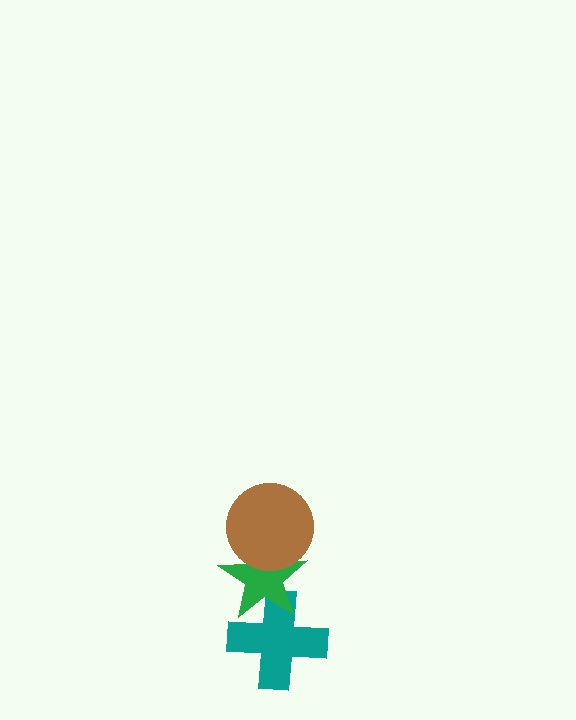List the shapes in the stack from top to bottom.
From top to bottom: the brown circle, the green star, the teal cross.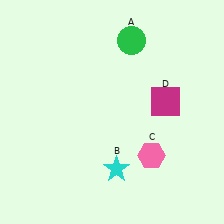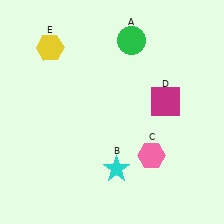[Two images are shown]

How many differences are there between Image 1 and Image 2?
There is 1 difference between the two images.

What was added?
A yellow hexagon (E) was added in Image 2.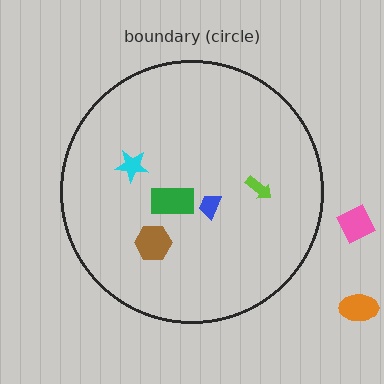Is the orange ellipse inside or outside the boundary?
Outside.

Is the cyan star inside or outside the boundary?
Inside.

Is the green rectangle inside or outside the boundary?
Inside.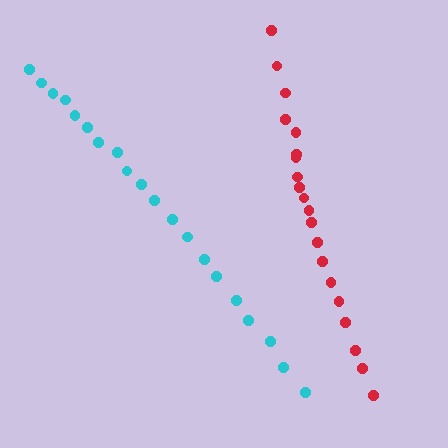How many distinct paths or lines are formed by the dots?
There are 2 distinct paths.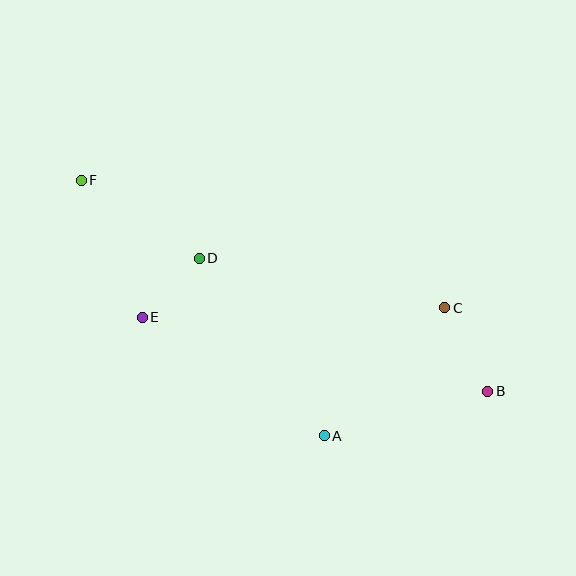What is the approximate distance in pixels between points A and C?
The distance between A and C is approximately 176 pixels.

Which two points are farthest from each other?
Points B and F are farthest from each other.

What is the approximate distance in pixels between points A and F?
The distance between A and F is approximately 353 pixels.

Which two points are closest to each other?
Points D and E are closest to each other.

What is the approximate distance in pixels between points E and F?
The distance between E and F is approximately 150 pixels.